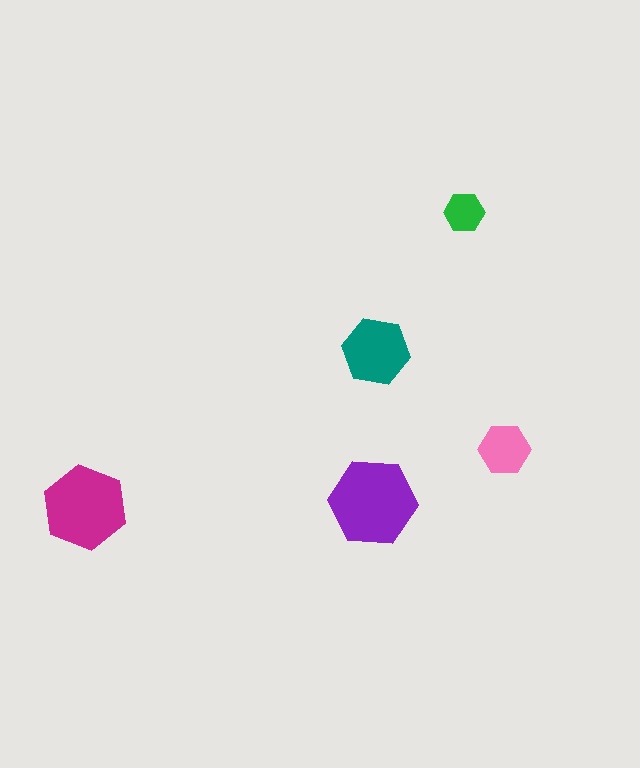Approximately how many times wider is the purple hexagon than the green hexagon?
About 2 times wider.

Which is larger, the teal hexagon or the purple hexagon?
The purple one.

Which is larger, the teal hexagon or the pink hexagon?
The teal one.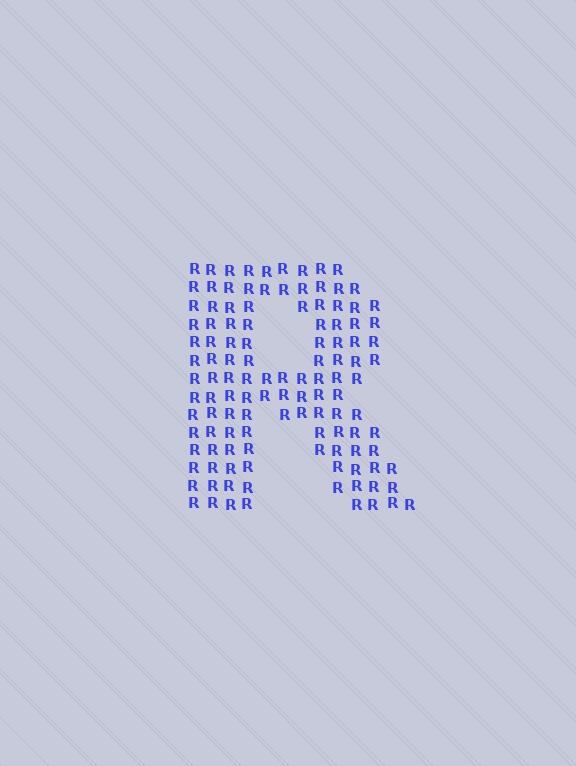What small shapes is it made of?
It is made of small letter R's.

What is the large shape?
The large shape is the letter R.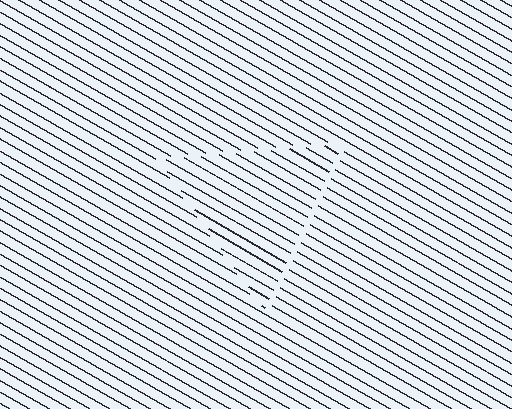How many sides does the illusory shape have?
3 sides — the line-ends trace a triangle.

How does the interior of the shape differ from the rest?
The interior of the shape contains the same grating, shifted by half a period — the contour is defined by the phase discontinuity where line-ends from the inner and outer gratings abut.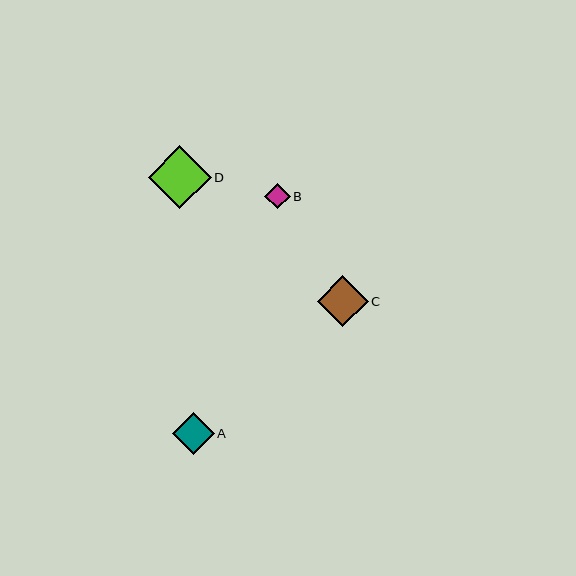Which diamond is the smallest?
Diamond B is the smallest with a size of approximately 25 pixels.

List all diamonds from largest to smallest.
From largest to smallest: D, C, A, B.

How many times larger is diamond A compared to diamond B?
Diamond A is approximately 1.7 times the size of diamond B.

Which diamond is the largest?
Diamond D is the largest with a size of approximately 63 pixels.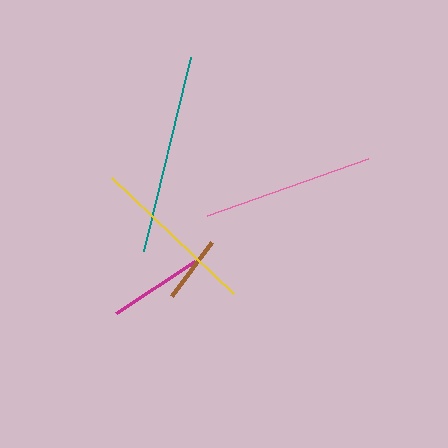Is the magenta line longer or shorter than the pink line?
The pink line is longer than the magenta line.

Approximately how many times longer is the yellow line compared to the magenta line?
The yellow line is approximately 1.8 times the length of the magenta line.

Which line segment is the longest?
The teal line is the longest at approximately 199 pixels.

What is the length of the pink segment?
The pink segment is approximately 171 pixels long.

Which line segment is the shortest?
The brown line is the shortest at approximately 67 pixels.